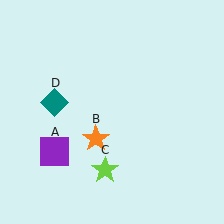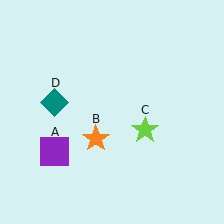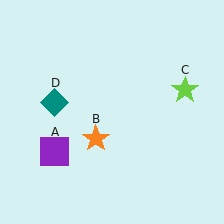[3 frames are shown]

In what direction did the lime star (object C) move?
The lime star (object C) moved up and to the right.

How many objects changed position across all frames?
1 object changed position: lime star (object C).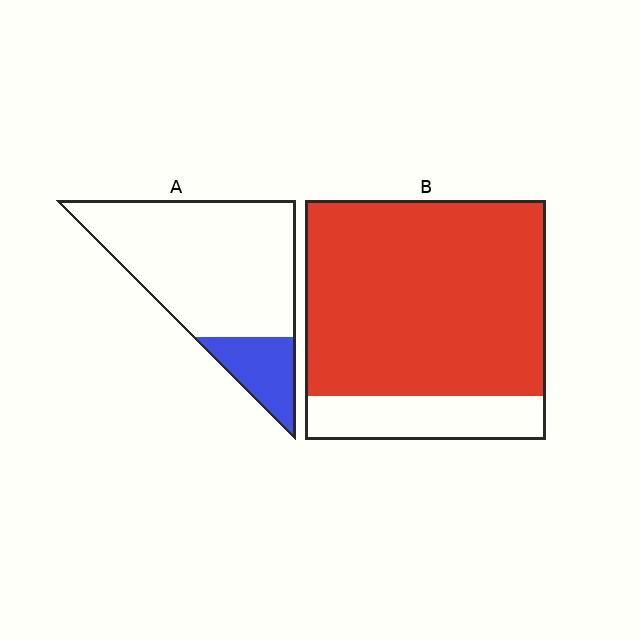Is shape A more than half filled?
No.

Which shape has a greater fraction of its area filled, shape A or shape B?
Shape B.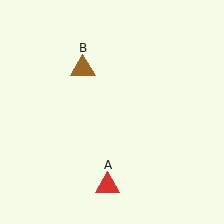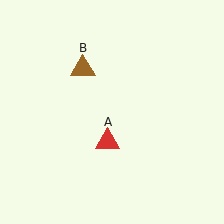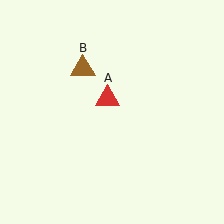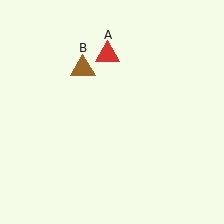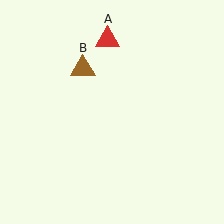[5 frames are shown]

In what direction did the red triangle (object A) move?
The red triangle (object A) moved up.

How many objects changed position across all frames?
1 object changed position: red triangle (object A).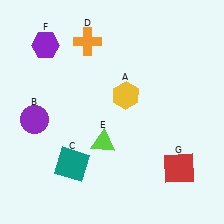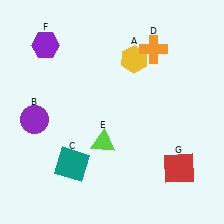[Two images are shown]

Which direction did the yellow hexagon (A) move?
The yellow hexagon (A) moved up.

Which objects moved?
The objects that moved are: the yellow hexagon (A), the orange cross (D).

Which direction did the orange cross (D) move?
The orange cross (D) moved right.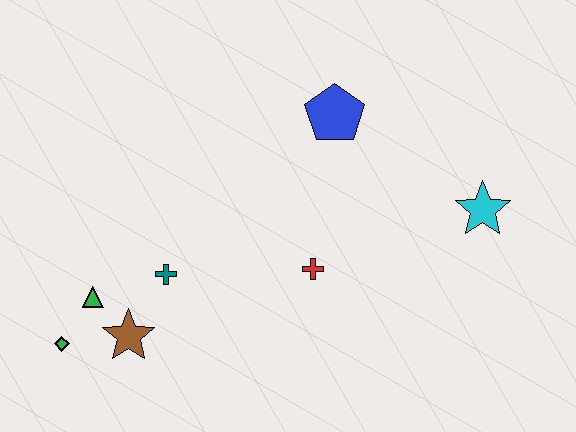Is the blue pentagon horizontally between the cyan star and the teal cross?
Yes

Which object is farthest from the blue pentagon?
The green diamond is farthest from the blue pentagon.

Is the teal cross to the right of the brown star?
Yes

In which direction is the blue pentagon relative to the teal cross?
The blue pentagon is to the right of the teal cross.